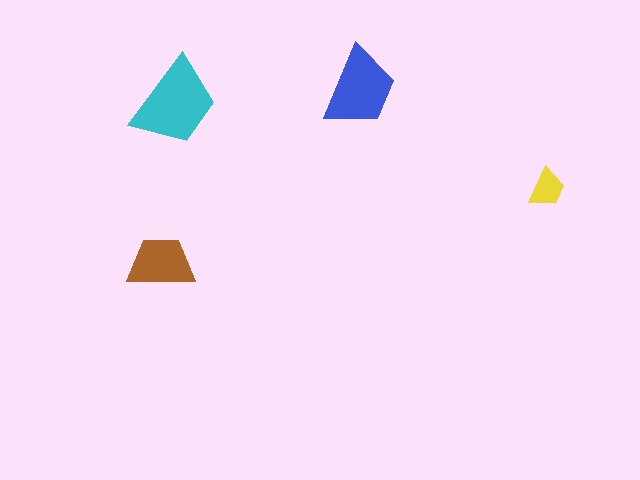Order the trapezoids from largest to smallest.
the cyan one, the blue one, the brown one, the yellow one.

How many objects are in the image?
There are 4 objects in the image.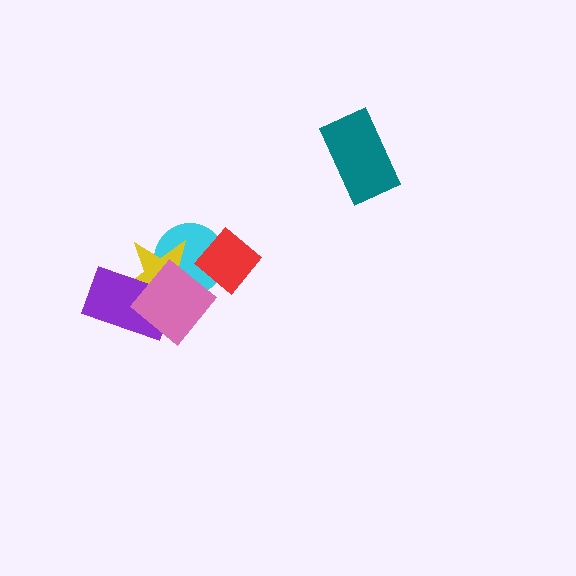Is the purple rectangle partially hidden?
Yes, it is partially covered by another shape.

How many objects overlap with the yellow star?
4 objects overlap with the yellow star.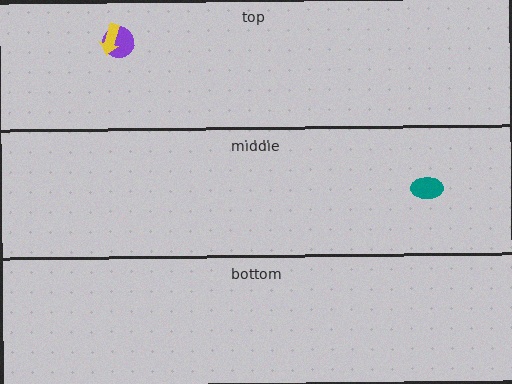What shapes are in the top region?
The purple circle, the yellow arrow.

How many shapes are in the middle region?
1.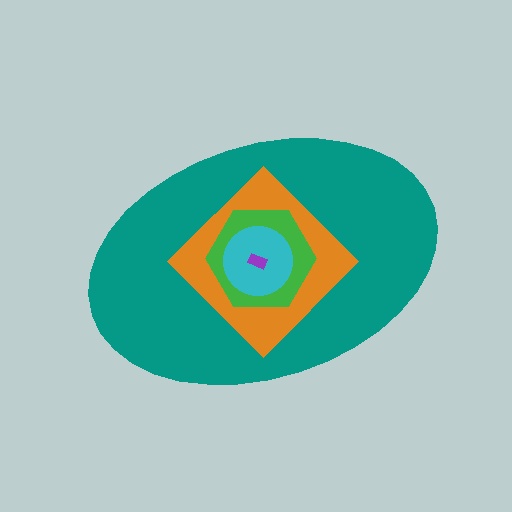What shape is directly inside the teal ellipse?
The orange diamond.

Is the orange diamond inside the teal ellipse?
Yes.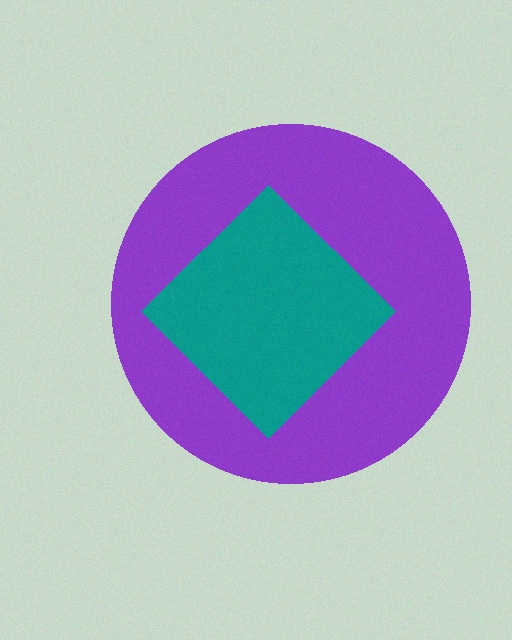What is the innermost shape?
The teal diamond.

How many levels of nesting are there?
2.